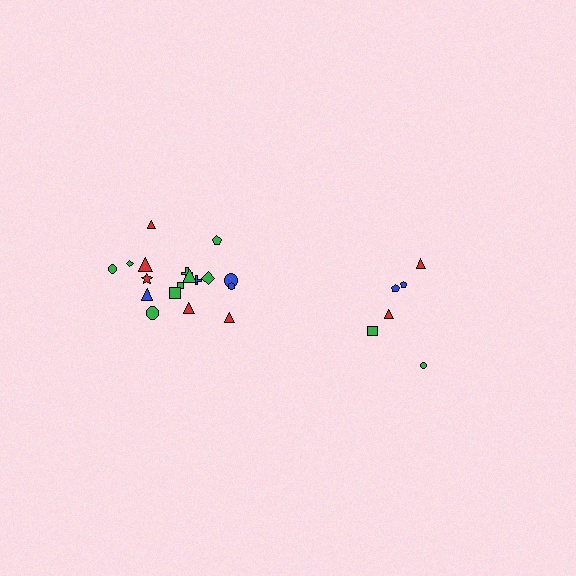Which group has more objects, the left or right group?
The left group.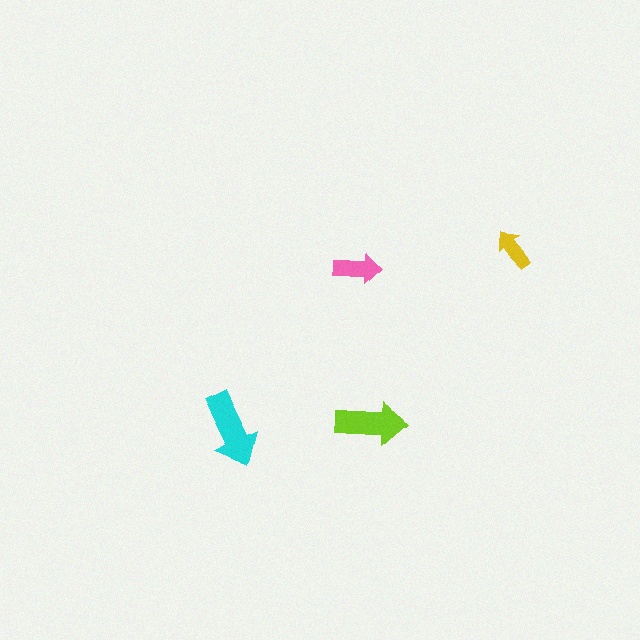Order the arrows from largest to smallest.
the cyan one, the lime one, the pink one, the yellow one.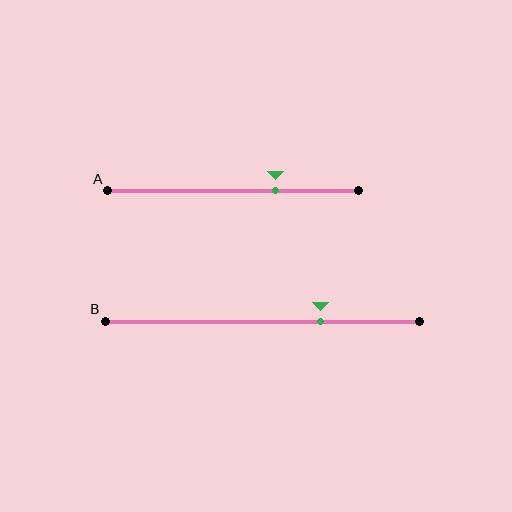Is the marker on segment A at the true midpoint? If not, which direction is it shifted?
No, the marker on segment A is shifted to the right by about 17% of the segment length.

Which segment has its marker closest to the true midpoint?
Segment A has its marker closest to the true midpoint.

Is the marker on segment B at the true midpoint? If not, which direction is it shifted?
No, the marker on segment B is shifted to the right by about 19% of the segment length.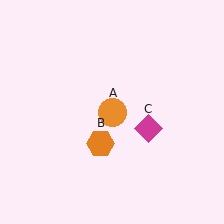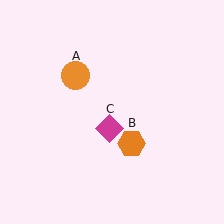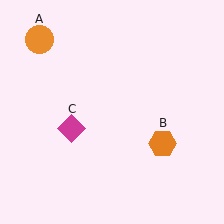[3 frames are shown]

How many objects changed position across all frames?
3 objects changed position: orange circle (object A), orange hexagon (object B), magenta diamond (object C).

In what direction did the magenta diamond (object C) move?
The magenta diamond (object C) moved left.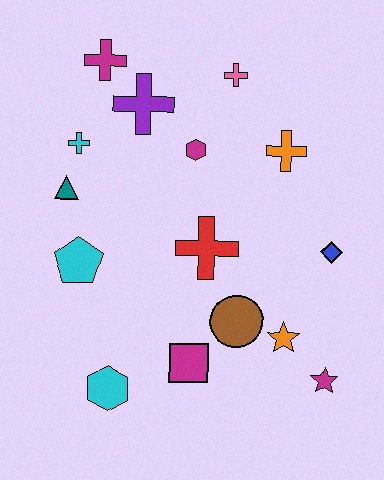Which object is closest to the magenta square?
The brown circle is closest to the magenta square.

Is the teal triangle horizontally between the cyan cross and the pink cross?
No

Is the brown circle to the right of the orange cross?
No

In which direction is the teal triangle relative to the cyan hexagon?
The teal triangle is above the cyan hexagon.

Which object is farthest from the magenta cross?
The magenta star is farthest from the magenta cross.